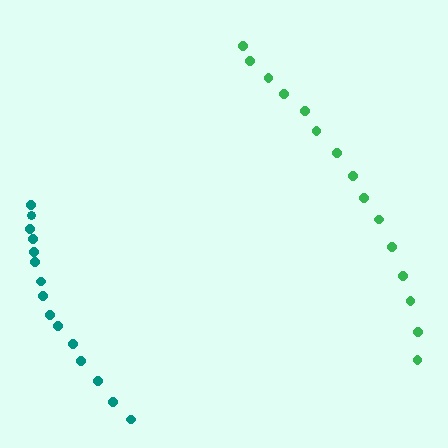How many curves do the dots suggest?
There are 2 distinct paths.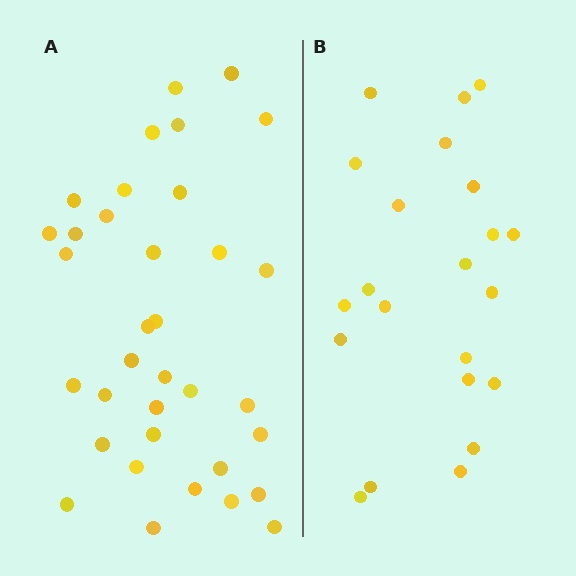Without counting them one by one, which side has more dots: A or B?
Region A (the left region) has more dots.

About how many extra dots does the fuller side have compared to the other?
Region A has approximately 15 more dots than region B.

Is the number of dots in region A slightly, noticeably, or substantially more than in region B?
Region A has substantially more. The ratio is roughly 1.6 to 1.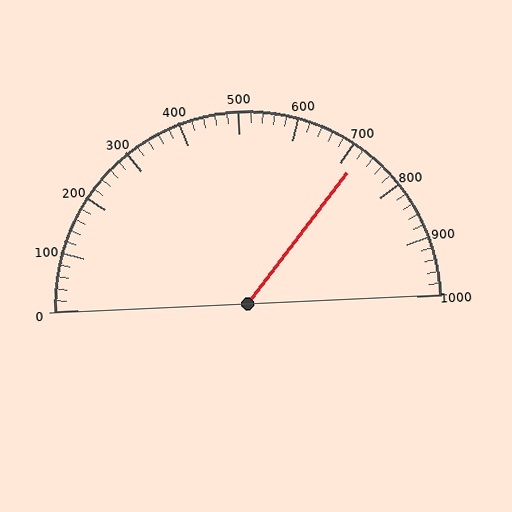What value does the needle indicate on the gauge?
The needle indicates approximately 720.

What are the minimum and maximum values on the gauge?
The gauge ranges from 0 to 1000.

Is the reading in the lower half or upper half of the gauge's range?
The reading is in the upper half of the range (0 to 1000).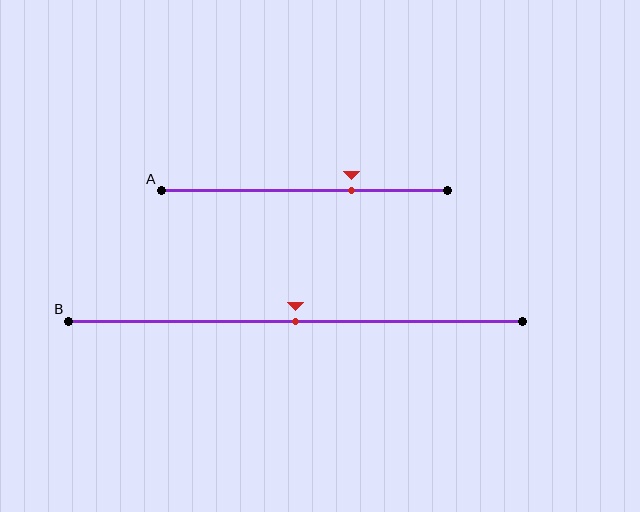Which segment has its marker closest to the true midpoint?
Segment B has its marker closest to the true midpoint.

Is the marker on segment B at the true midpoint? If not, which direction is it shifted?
Yes, the marker on segment B is at the true midpoint.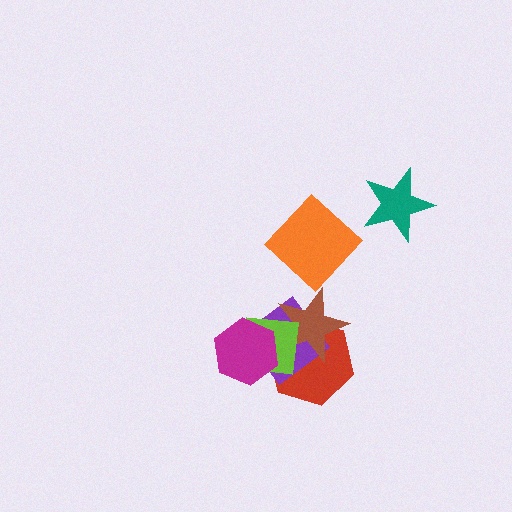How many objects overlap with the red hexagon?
4 objects overlap with the red hexagon.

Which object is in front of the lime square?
The magenta hexagon is in front of the lime square.